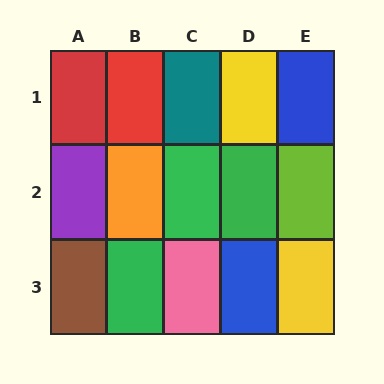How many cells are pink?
1 cell is pink.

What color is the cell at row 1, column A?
Red.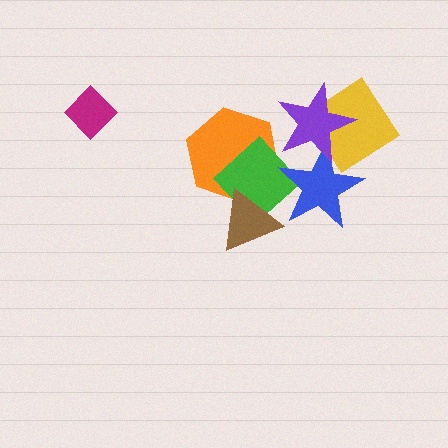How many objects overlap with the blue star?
3 objects overlap with the blue star.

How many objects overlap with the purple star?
2 objects overlap with the purple star.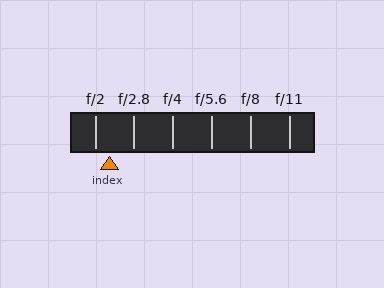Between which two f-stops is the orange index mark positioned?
The index mark is between f/2 and f/2.8.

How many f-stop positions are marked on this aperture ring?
There are 6 f-stop positions marked.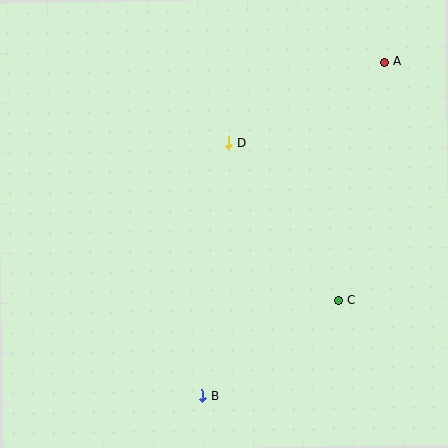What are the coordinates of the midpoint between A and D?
The midpoint between A and D is at (306, 102).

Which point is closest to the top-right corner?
Point A is closest to the top-right corner.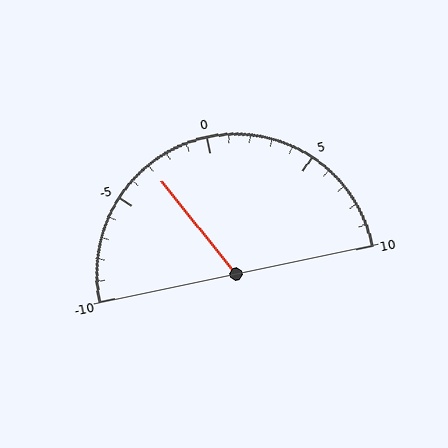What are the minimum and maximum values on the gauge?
The gauge ranges from -10 to 10.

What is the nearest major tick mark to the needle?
The nearest major tick mark is -5.